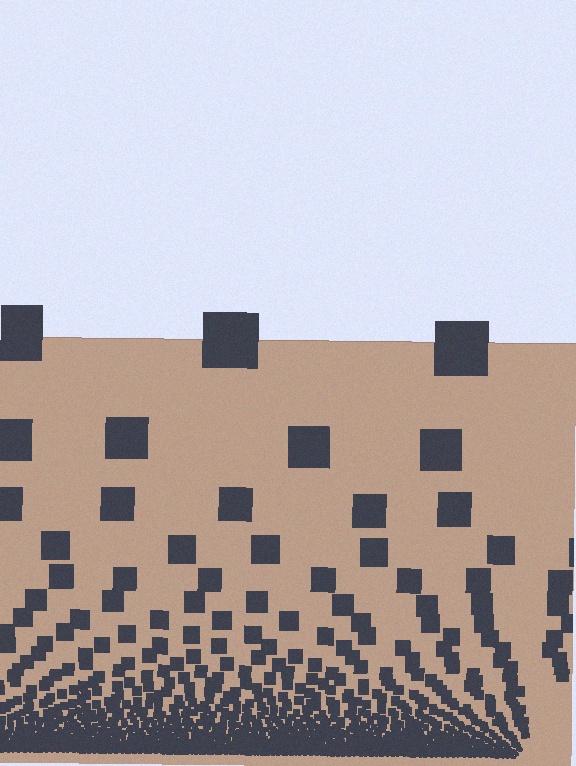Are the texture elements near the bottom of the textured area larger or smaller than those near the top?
Smaller. The gradient is inverted — elements near the bottom are smaller and denser.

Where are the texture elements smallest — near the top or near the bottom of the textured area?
Near the bottom.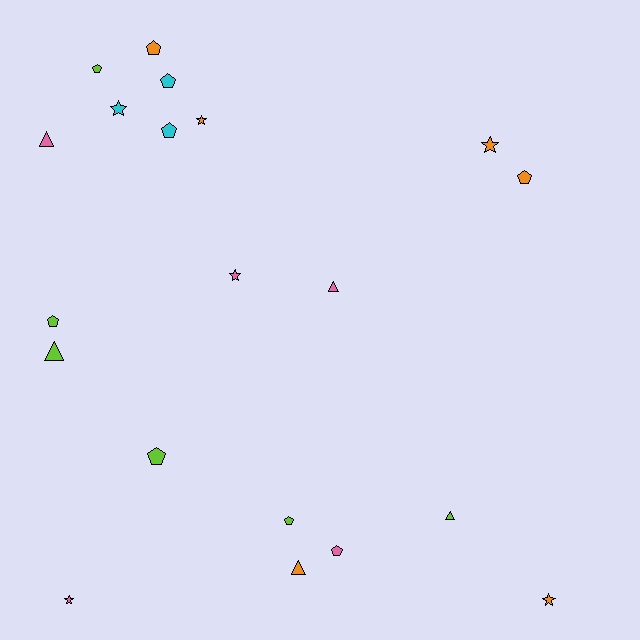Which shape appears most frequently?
Pentagon, with 9 objects.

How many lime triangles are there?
There are 2 lime triangles.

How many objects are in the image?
There are 20 objects.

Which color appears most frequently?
Lime, with 6 objects.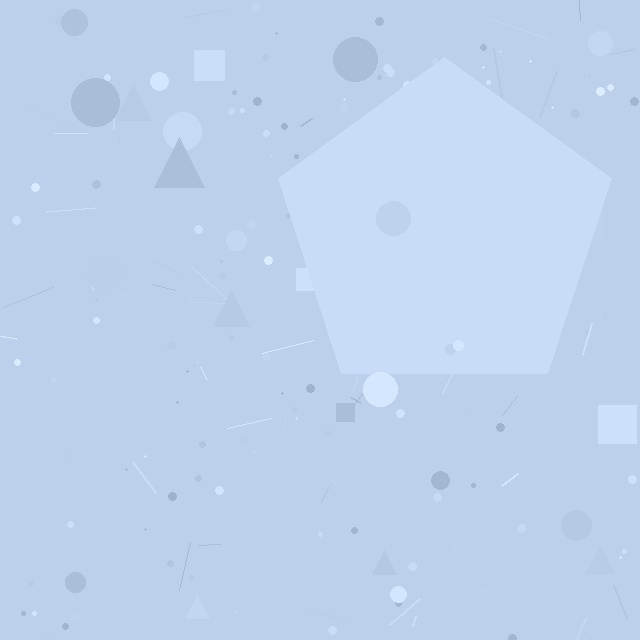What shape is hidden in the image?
A pentagon is hidden in the image.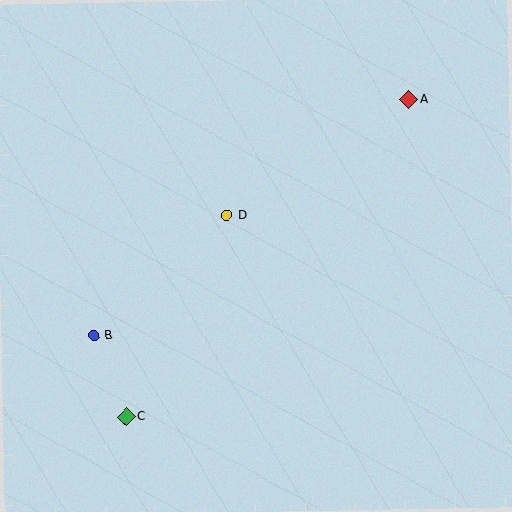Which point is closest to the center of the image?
Point D at (227, 215) is closest to the center.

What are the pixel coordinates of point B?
Point B is at (94, 335).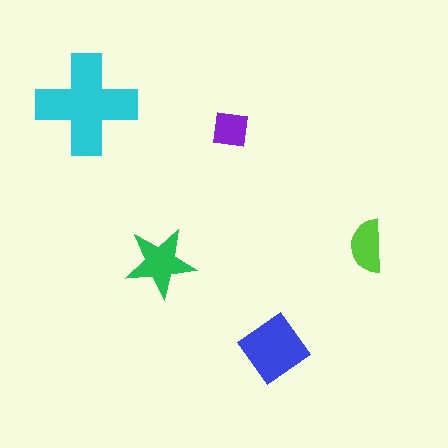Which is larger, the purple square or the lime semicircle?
The lime semicircle.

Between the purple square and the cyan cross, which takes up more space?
The cyan cross.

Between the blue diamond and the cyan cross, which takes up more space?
The cyan cross.